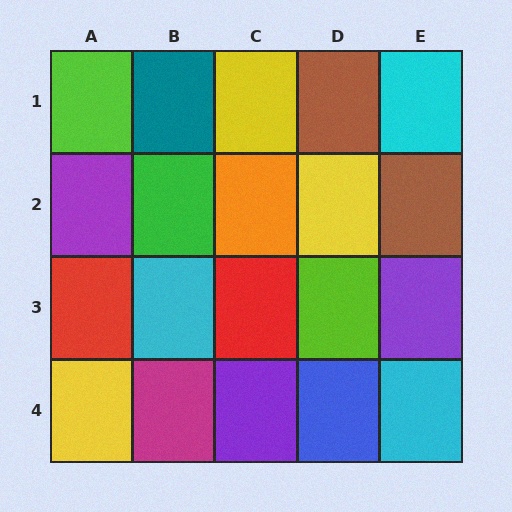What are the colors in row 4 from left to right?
Yellow, magenta, purple, blue, cyan.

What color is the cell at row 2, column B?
Green.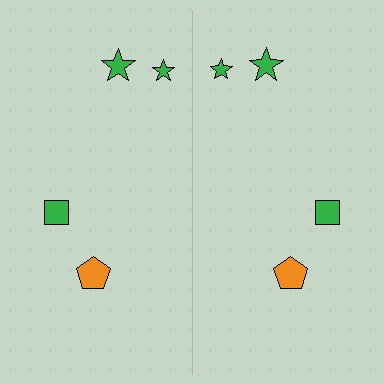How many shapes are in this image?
There are 8 shapes in this image.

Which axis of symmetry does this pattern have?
The pattern has a vertical axis of symmetry running through the center of the image.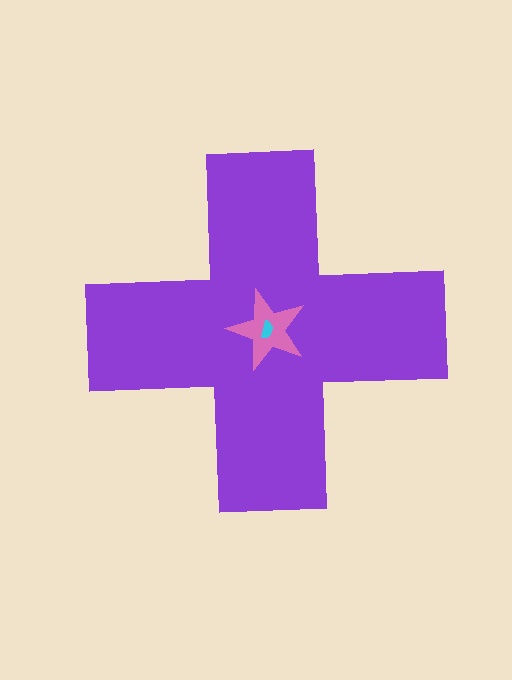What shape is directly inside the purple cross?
The pink star.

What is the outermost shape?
The purple cross.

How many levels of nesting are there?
3.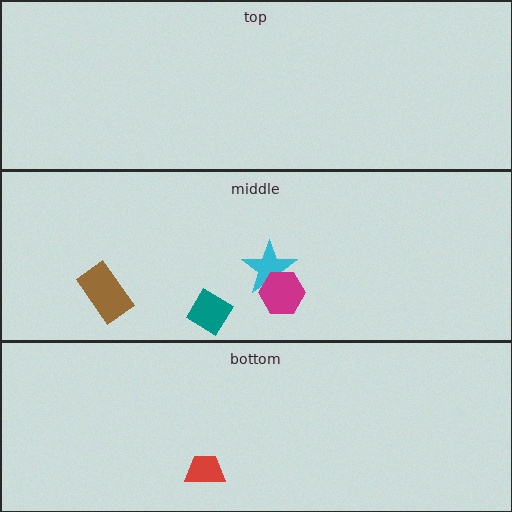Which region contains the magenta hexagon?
The middle region.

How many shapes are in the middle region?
4.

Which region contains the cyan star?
The middle region.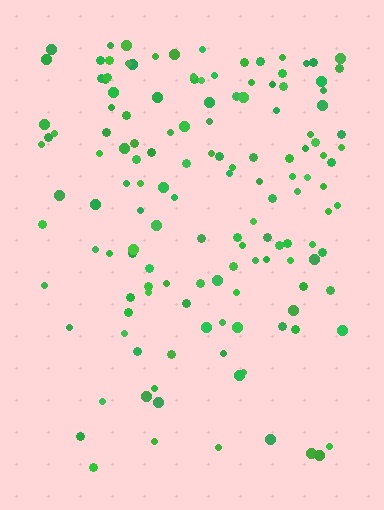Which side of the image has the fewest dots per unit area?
The bottom.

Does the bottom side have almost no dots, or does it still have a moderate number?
Still a moderate number, just noticeably fewer than the top.